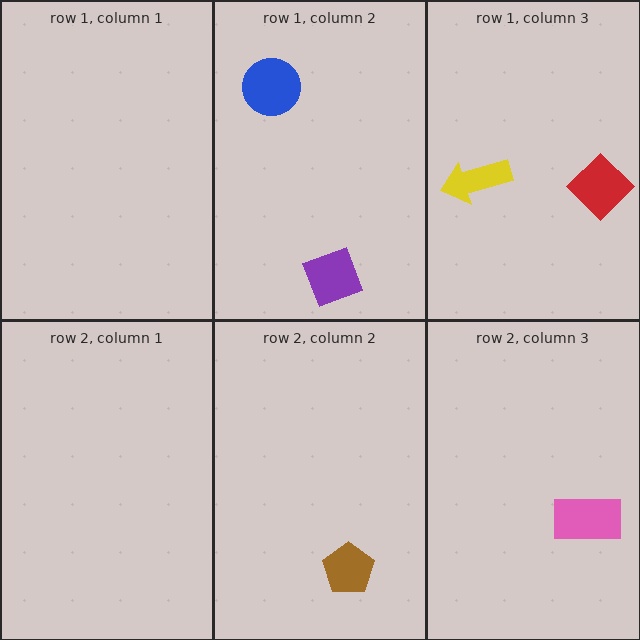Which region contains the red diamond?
The row 1, column 3 region.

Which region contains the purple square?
The row 1, column 2 region.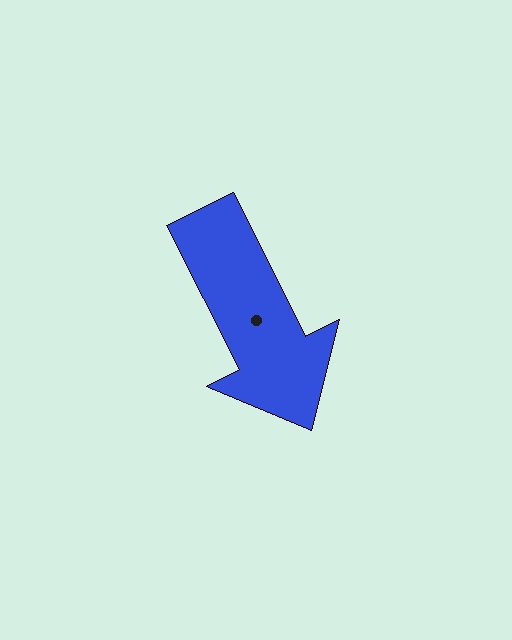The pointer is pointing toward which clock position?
Roughly 5 o'clock.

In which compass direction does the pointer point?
Southeast.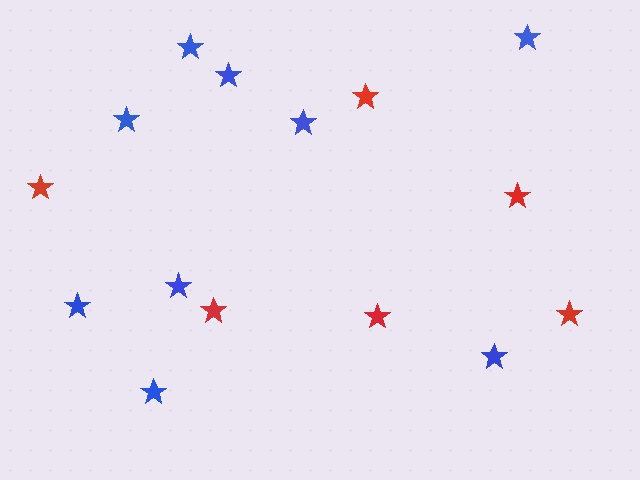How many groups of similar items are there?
There are 2 groups: one group of blue stars (9) and one group of red stars (6).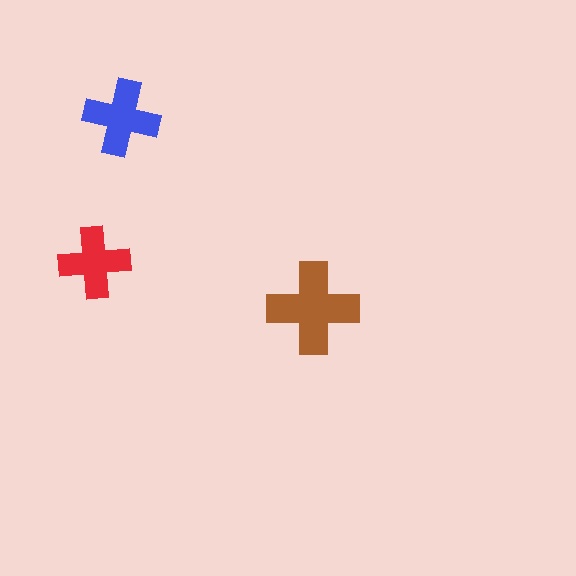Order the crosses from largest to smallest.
the brown one, the blue one, the red one.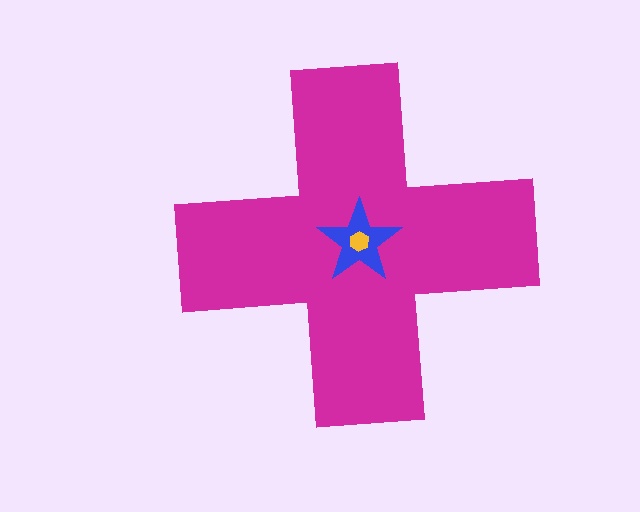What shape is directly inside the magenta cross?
The blue star.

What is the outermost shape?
The magenta cross.